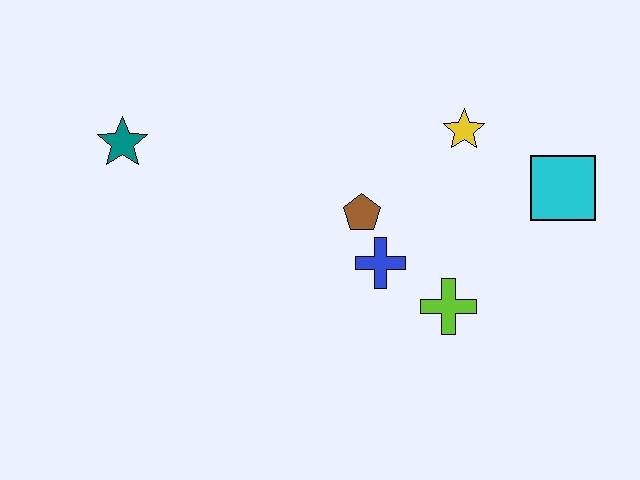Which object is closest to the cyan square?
The yellow star is closest to the cyan square.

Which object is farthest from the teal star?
The cyan square is farthest from the teal star.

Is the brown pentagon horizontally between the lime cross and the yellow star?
No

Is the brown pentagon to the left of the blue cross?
Yes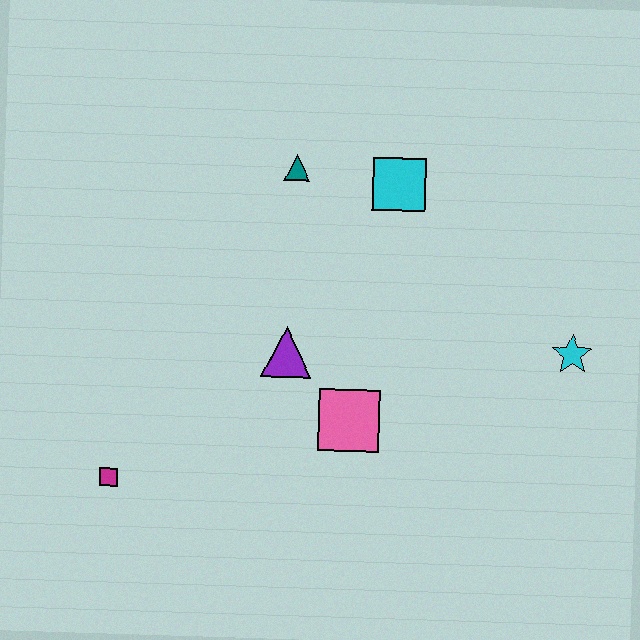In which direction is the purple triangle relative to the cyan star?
The purple triangle is to the left of the cyan star.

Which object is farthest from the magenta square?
The cyan star is farthest from the magenta square.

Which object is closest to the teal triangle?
The cyan square is closest to the teal triangle.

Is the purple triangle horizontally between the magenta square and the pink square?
Yes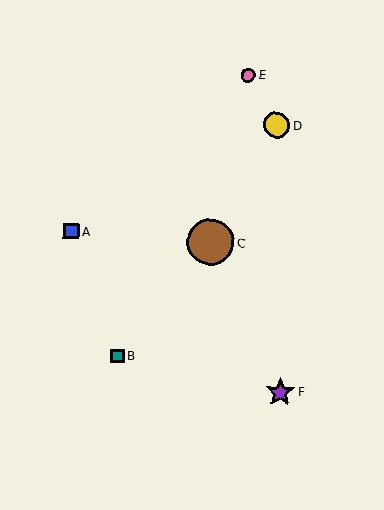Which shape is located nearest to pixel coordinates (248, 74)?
The pink circle (labeled E) at (248, 75) is nearest to that location.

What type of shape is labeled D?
Shape D is a yellow circle.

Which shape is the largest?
The brown circle (labeled C) is the largest.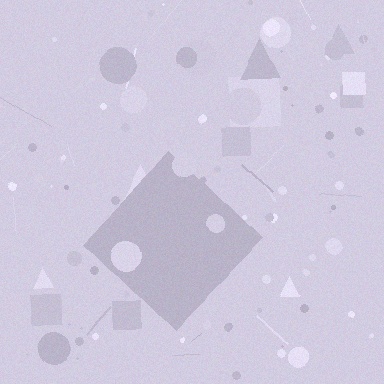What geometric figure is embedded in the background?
A diamond is embedded in the background.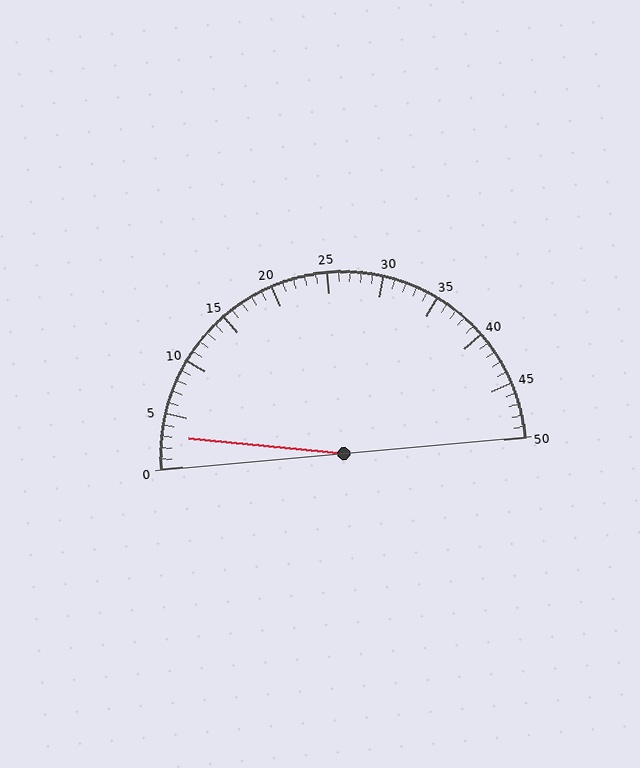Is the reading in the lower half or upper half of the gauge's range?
The reading is in the lower half of the range (0 to 50).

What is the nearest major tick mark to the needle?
The nearest major tick mark is 5.